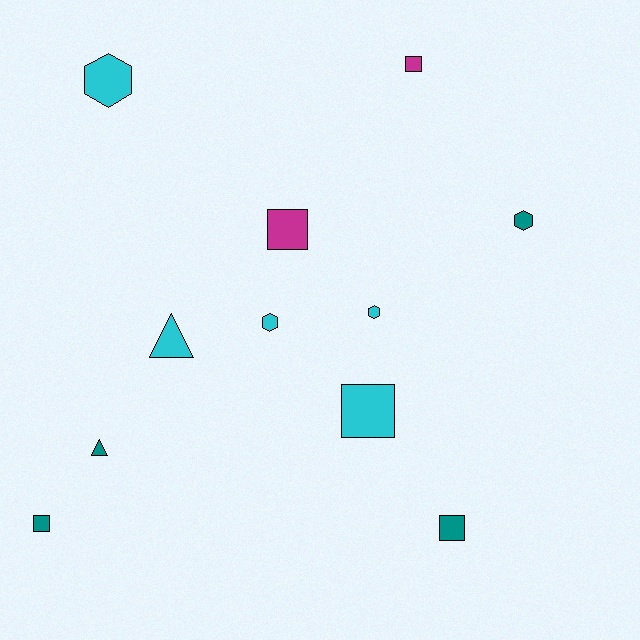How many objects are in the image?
There are 11 objects.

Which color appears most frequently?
Cyan, with 5 objects.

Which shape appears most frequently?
Square, with 5 objects.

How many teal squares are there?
There are 2 teal squares.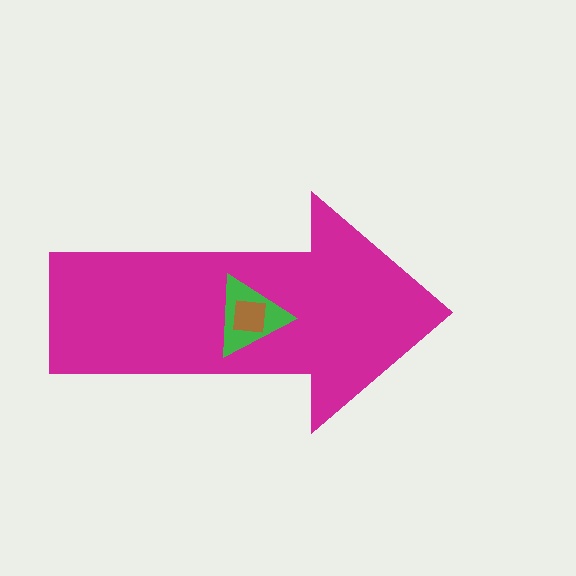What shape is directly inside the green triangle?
The brown square.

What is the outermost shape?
The magenta arrow.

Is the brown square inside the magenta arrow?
Yes.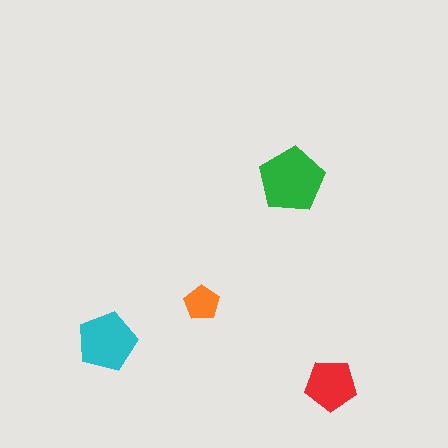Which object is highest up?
The green pentagon is topmost.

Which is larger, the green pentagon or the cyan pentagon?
The green one.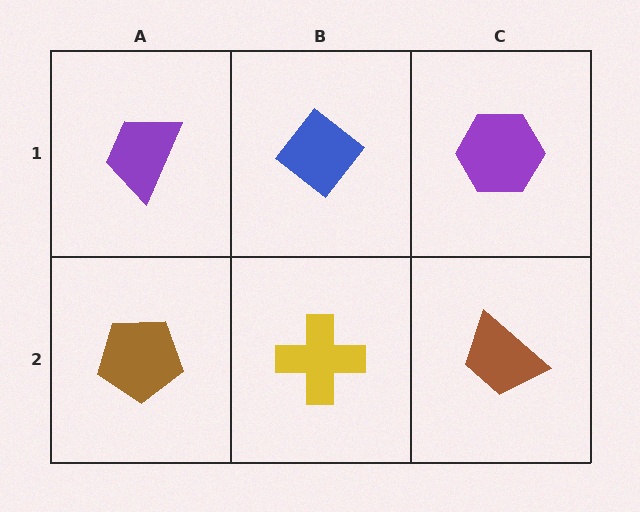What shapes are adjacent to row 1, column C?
A brown trapezoid (row 2, column C), a blue diamond (row 1, column B).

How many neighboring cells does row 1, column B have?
3.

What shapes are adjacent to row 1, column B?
A yellow cross (row 2, column B), a purple trapezoid (row 1, column A), a purple hexagon (row 1, column C).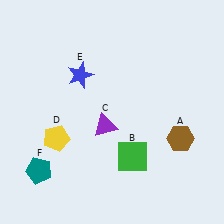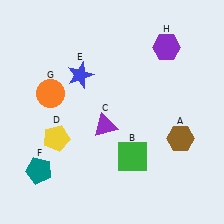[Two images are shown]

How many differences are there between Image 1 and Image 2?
There are 2 differences between the two images.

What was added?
An orange circle (G), a purple hexagon (H) were added in Image 2.